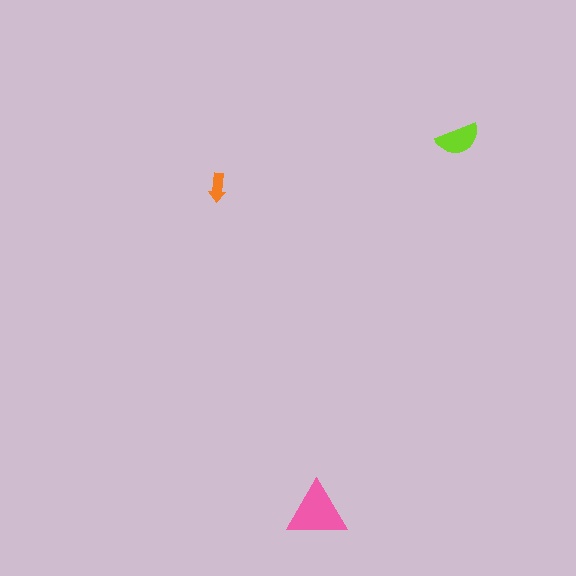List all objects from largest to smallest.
The pink triangle, the lime semicircle, the orange arrow.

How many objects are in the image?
There are 3 objects in the image.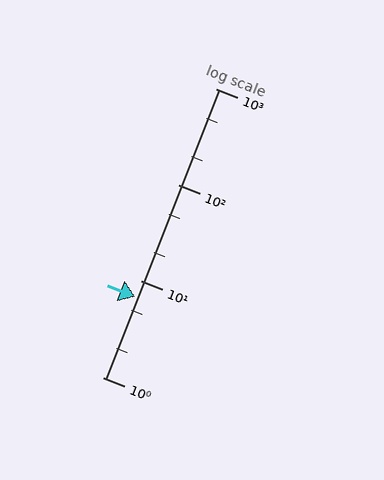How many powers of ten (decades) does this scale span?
The scale spans 3 decades, from 1 to 1000.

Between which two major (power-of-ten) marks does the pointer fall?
The pointer is between 1 and 10.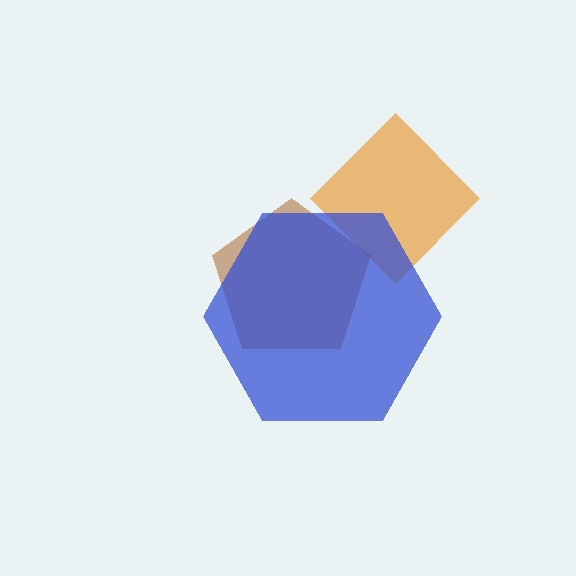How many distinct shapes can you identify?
There are 3 distinct shapes: an orange diamond, a brown pentagon, a blue hexagon.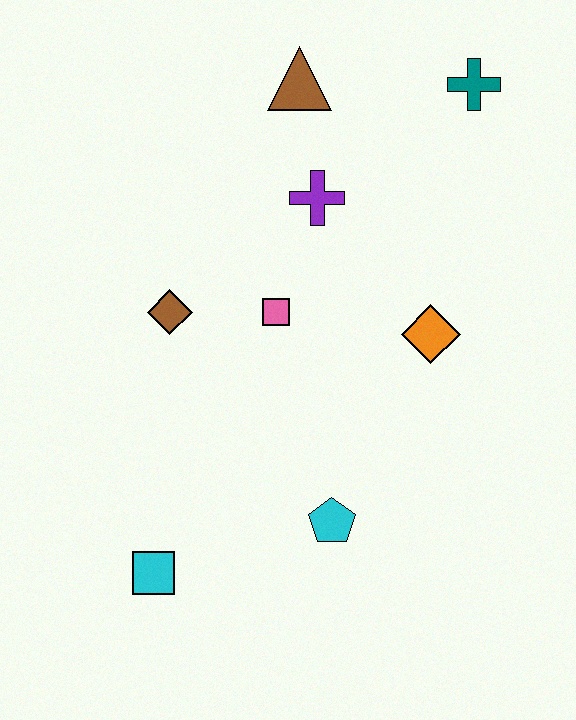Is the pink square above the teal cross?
No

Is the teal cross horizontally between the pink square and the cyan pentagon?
No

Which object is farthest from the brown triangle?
The cyan square is farthest from the brown triangle.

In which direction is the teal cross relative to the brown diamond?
The teal cross is to the right of the brown diamond.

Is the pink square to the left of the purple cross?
Yes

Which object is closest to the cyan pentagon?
The cyan square is closest to the cyan pentagon.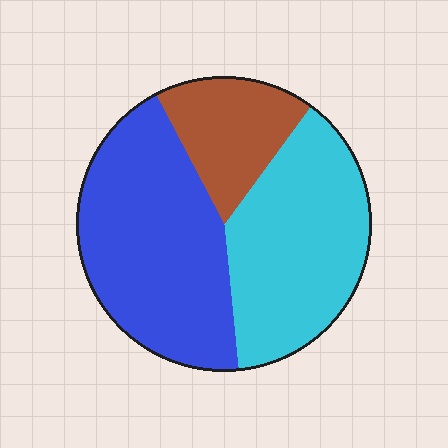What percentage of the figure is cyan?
Cyan takes up between a third and a half of the figure.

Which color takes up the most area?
Blue, at roughly 45%.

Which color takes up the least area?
Brown, at roughly 20%.